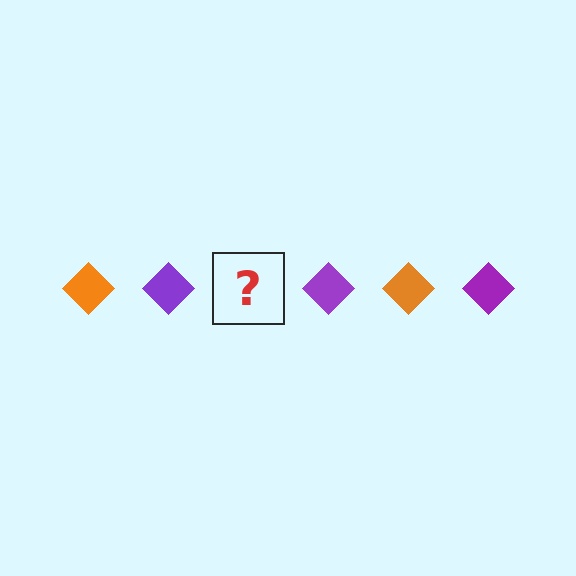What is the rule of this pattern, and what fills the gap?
The rule is that the pattern cycles through orange, purple diamonds. The gap should be filled with an orange diamond.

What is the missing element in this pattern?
The missing element is an orange diamond.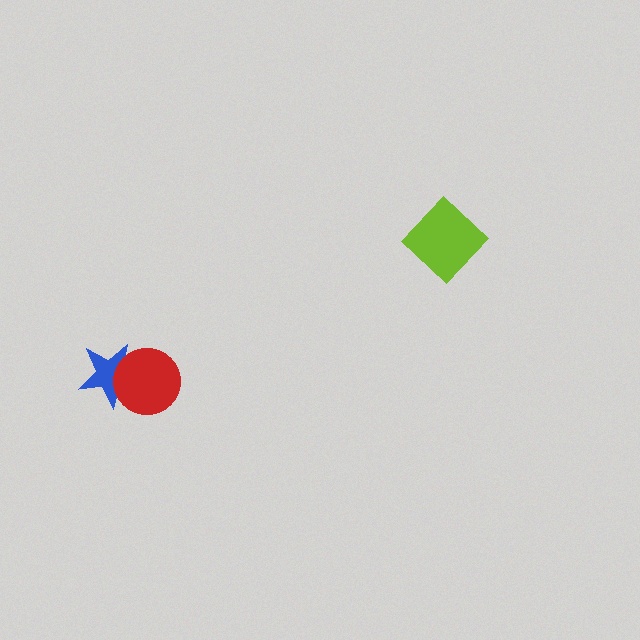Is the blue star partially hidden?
Yes, it is partially covered by another shape.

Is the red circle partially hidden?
No, no other shape covers it.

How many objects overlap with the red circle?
1 object overlaps with the red circle.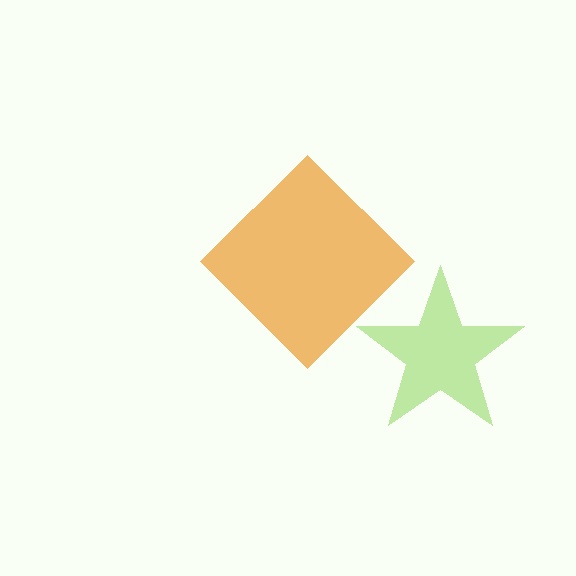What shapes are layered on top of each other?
The layered shapes are: an orange diamond, a lime star.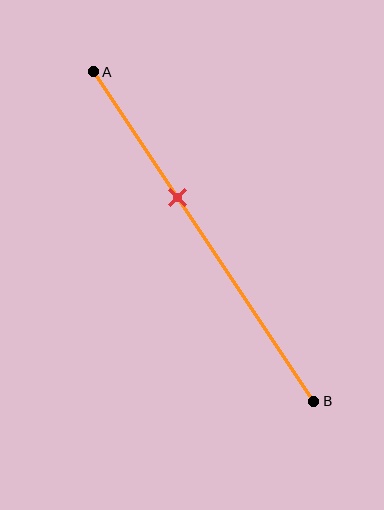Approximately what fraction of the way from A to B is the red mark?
The red mark is approximately 40% of the way from A to B.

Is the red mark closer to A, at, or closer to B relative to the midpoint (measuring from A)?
The red mark is closer to point A than the midpoint of segment AB.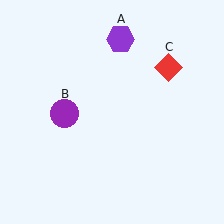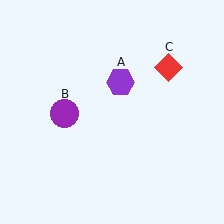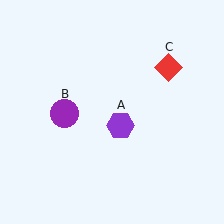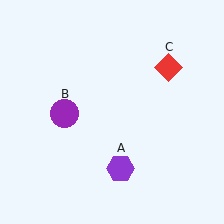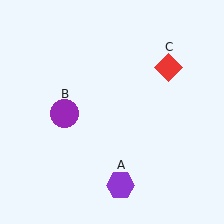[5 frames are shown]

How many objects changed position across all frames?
1 object changed position: purple hexagon (object A).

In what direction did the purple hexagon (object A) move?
The purple hexagon (object A) moved down.